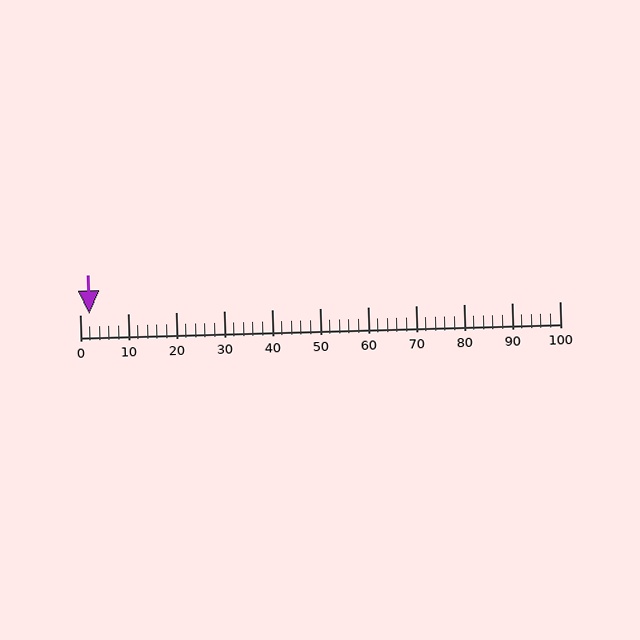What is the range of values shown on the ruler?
The ruler shows values from 0 to 100.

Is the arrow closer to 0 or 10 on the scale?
The arrow is closer to 0.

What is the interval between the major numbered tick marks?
The major tick marks are spaced 10 units apart.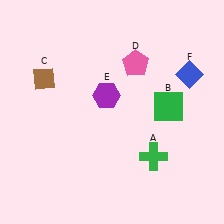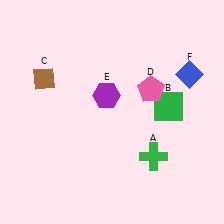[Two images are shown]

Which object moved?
The pink pentagon (D) moved down.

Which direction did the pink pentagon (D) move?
The pink pentagon (D) moved down.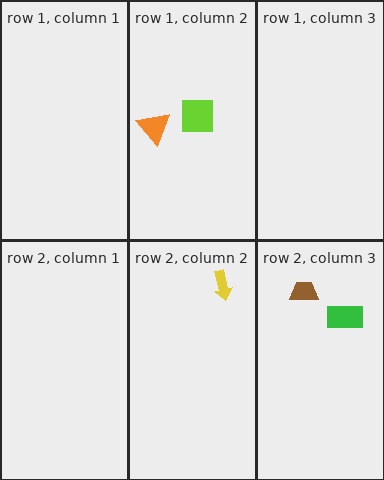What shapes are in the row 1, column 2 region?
The lime square, the orange triangle.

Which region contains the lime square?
The row 1, column 2 region.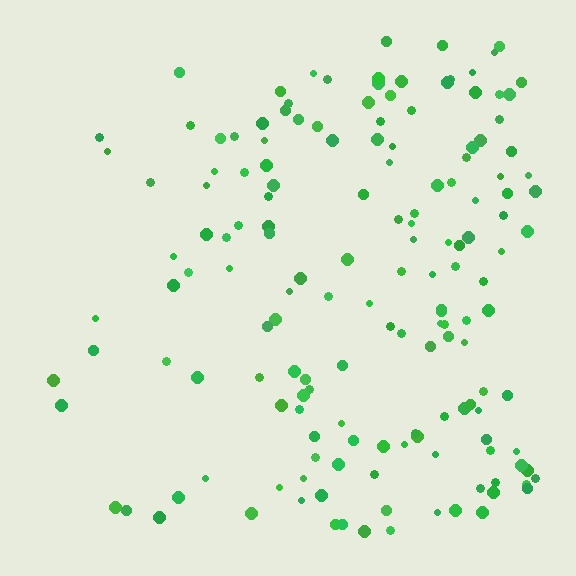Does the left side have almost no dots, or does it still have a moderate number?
Still a moderate number, just noticeably fewer than the right.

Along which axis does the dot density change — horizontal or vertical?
Horizontal.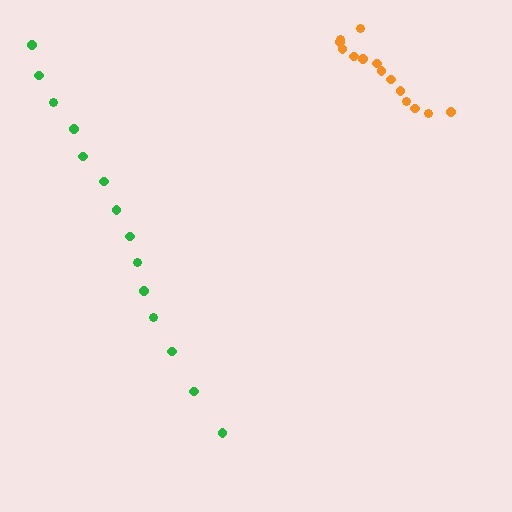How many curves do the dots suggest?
There are 2 distinct paths.